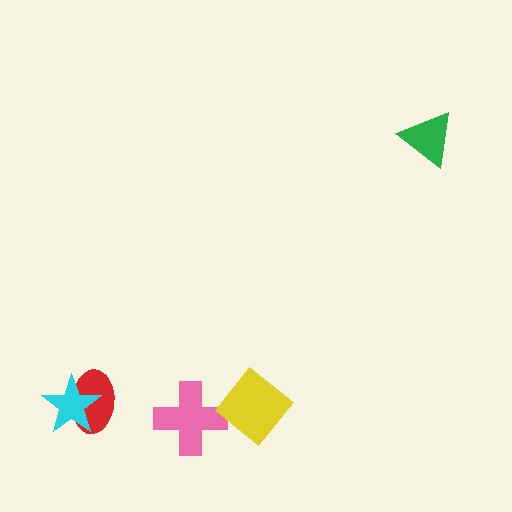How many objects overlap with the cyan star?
1 object overlaps with the cyan star.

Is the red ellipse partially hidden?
Yes, it is partially covered by another shape.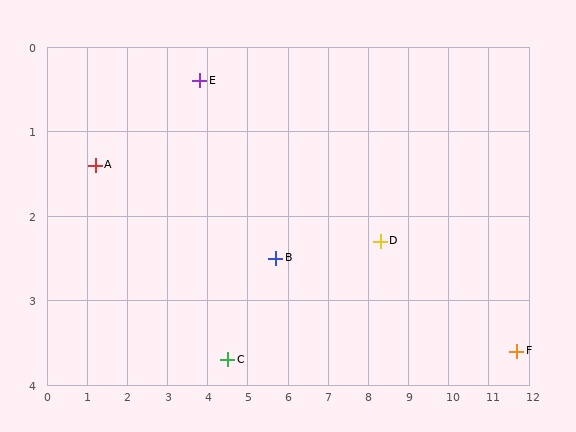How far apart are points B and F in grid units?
Points B and F are about 6.1 grid units apart.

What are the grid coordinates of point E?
Point E is at approximately (3.8, 0.4).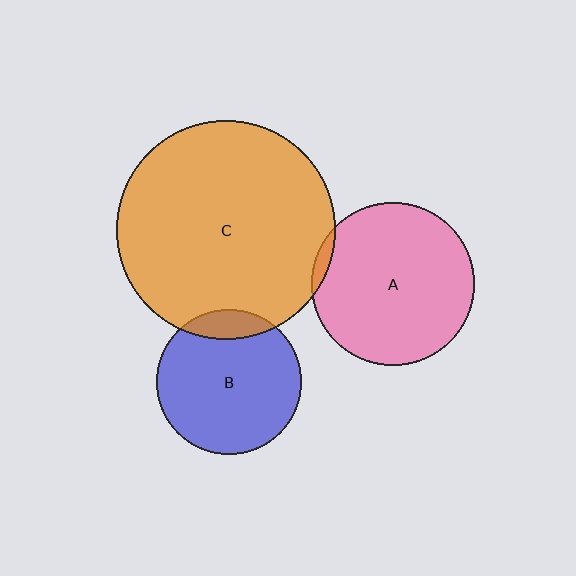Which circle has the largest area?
Circle C (orange).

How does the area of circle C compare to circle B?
Approximately 2.3 times.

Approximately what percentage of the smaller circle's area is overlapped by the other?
Approximately 5%.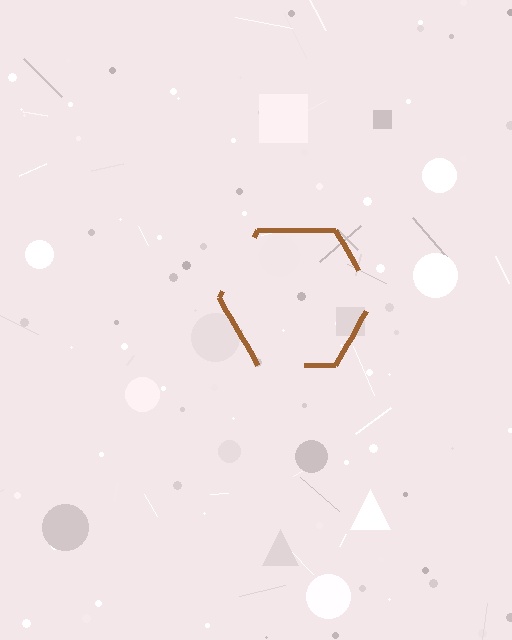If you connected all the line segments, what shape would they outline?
They would outline a hexagon.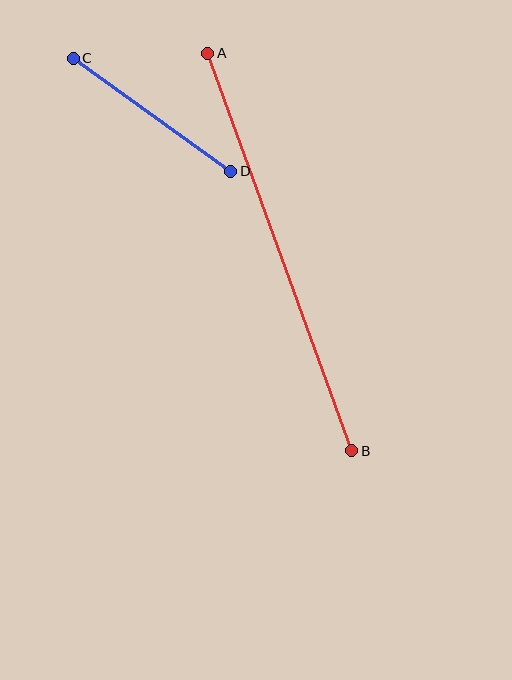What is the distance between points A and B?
The distance is approximately 423 pixels.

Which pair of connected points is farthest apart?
Points A and B are farthest apart.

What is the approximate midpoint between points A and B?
The midpoint is at approximately (280, 252) pixels.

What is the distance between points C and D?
The distance is approximately 194 pixels.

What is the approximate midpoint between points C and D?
The midpoint is at approximately (152, 115) pixels.